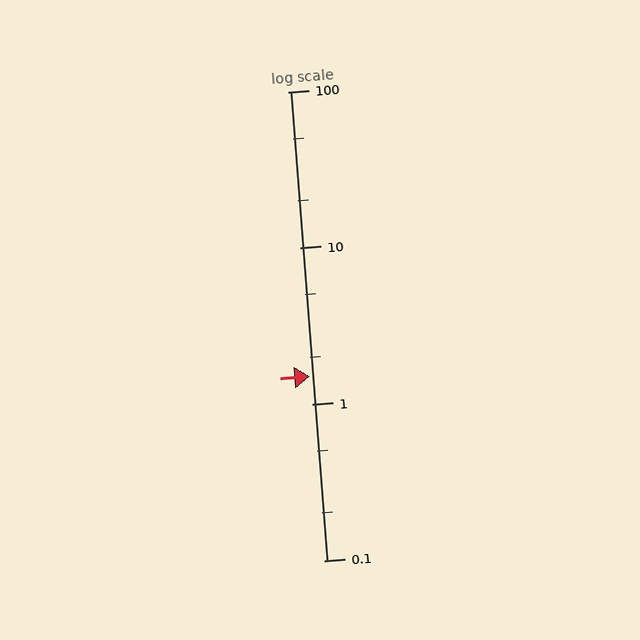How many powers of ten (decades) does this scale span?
The scale spans 3 decades, from 0.1 to 100.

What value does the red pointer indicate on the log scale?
The pointer indicates approximately 1.5.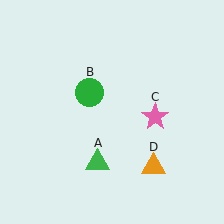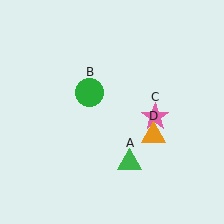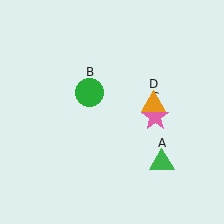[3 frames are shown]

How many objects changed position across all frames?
2 objects changed position: green triangle (object A), orange triangle (object D).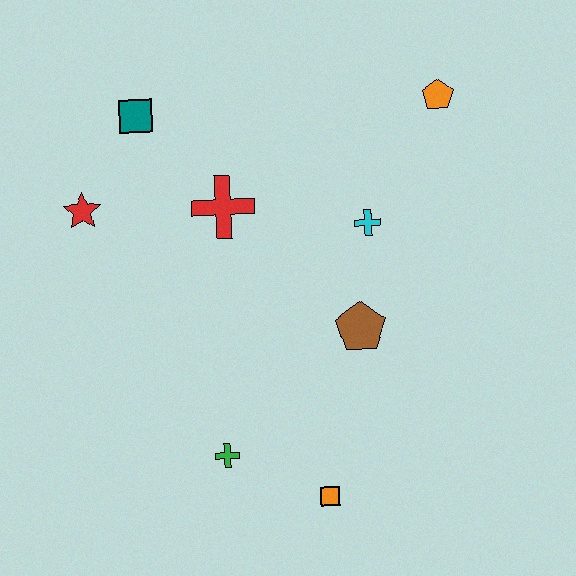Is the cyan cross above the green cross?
Yes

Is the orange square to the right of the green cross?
Yes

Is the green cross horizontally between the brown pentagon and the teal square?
Yes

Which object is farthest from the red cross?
The orange square is farthest from the red cross.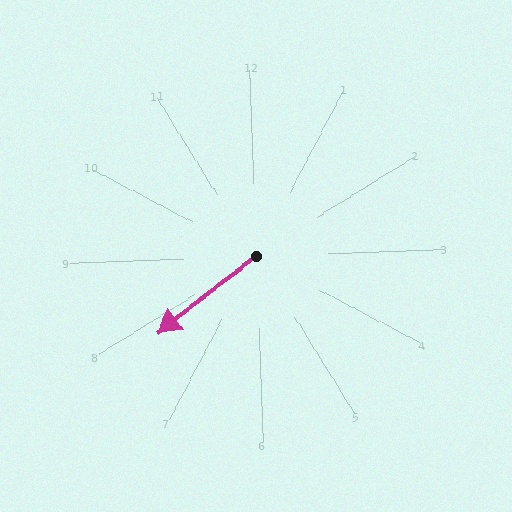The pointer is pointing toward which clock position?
Roughly 8 o'clock.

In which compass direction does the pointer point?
Southwest.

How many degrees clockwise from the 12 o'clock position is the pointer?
Approximately 234 degrees.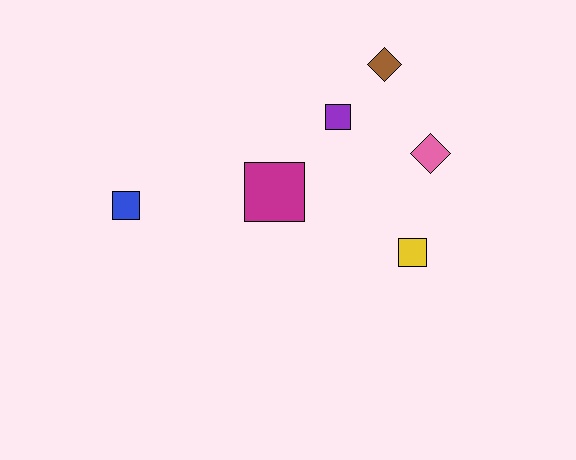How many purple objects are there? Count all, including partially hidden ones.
There is 1 purple object.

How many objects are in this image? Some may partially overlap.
There are 6 objects.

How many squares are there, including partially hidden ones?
There are 4 squares.